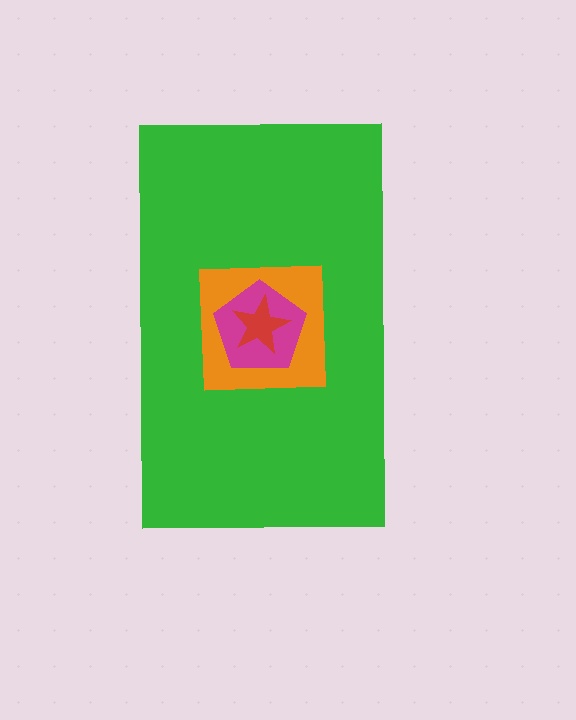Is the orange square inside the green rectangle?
Yes.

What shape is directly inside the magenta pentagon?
The red star.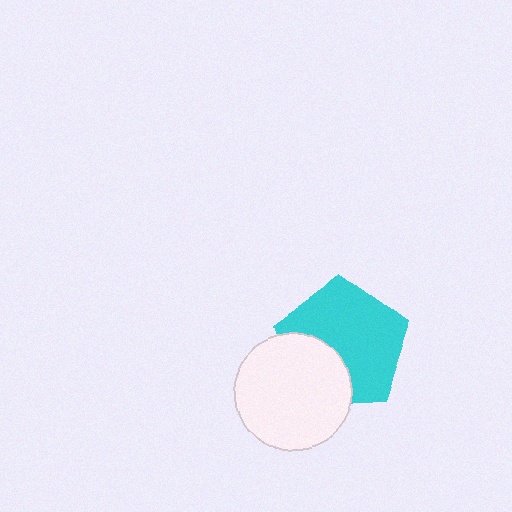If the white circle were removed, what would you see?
You would see the complete cyan pentagon.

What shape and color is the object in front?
The object in front is a white circle.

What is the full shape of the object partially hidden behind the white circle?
The partially hidden object is a cyan pentagon.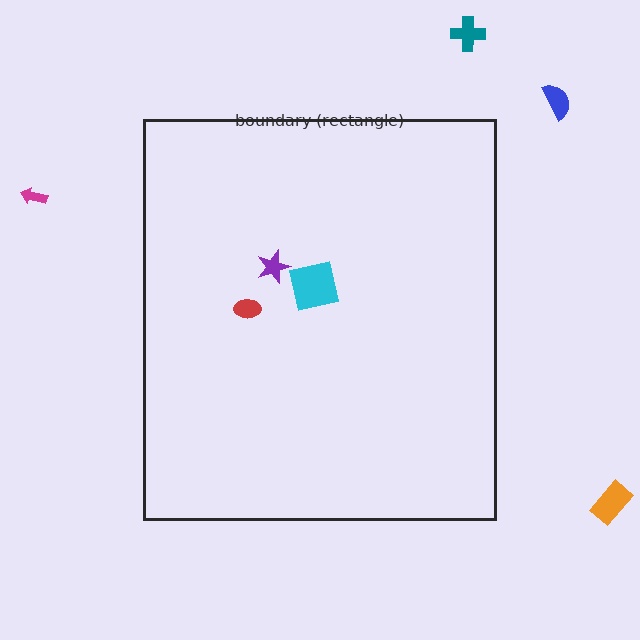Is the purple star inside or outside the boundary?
Inside.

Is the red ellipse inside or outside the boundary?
Inside.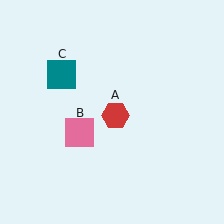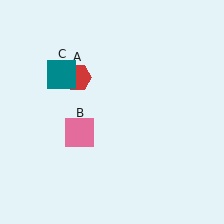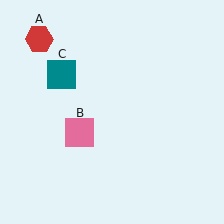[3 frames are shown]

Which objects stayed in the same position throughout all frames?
Pink square (object B) and teal square (object C) remained stationary.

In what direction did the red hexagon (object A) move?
The red hexagon (object A) moved up and to the left.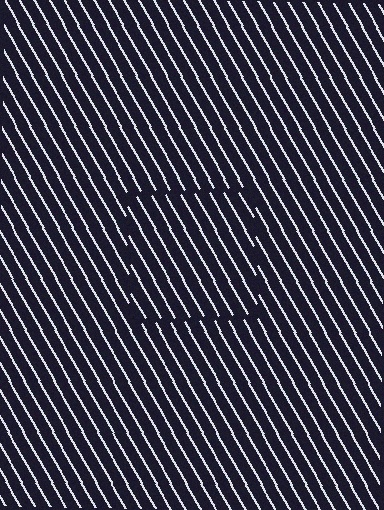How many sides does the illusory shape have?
4 sides — the line-ends trace a square.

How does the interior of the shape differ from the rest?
The interior of the shape contains the same grating, shifted by half a period — the contour is defined by the phase discontinuity where line-ends from the inner and outer gratings abut.